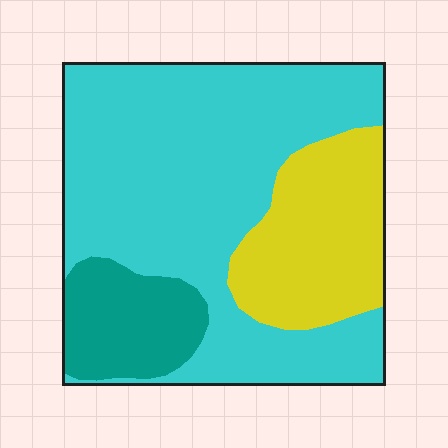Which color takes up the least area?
Teal, at roughly 15%.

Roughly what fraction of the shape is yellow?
Yellow takes up between a sixth and a third of the shape.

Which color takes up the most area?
Cyan, at roughly 65%.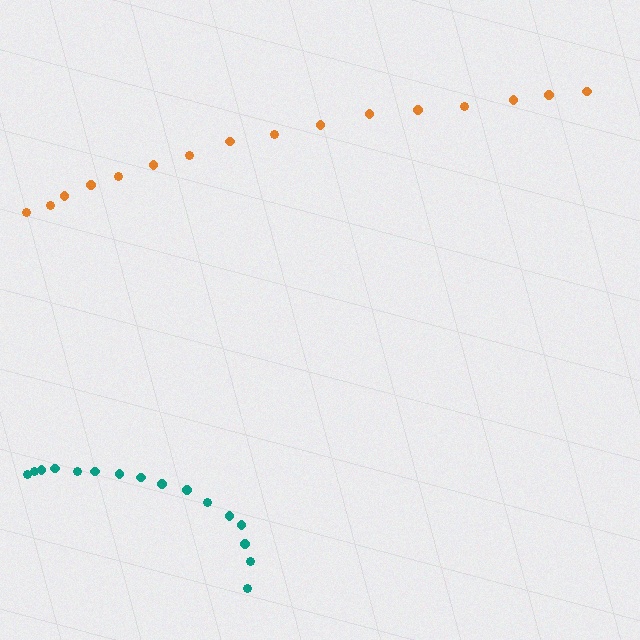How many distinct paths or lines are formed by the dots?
There are 2 distinct paths.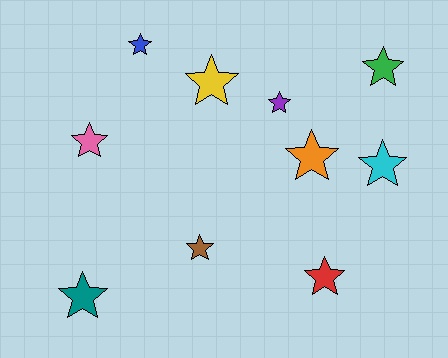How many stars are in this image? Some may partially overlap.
There are 10 stars.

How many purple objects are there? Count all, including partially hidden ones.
There is 1 purple object.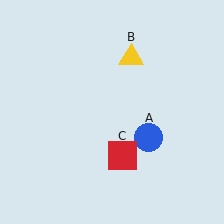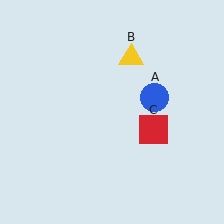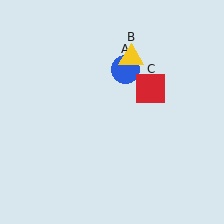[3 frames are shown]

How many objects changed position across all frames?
2 objects changed position: blue circle (object A), red square (object C).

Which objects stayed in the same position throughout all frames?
Yellow triangle (object B) remained stationary.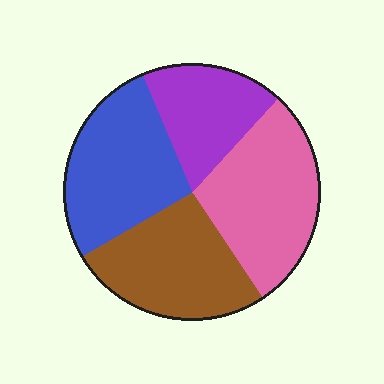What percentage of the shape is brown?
Brown covers about 25% of the shape.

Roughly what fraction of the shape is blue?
Blue takes up between a sixth and a third of the shape.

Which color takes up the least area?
Purple, at roughly 20%.